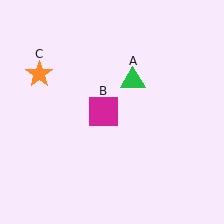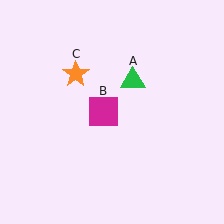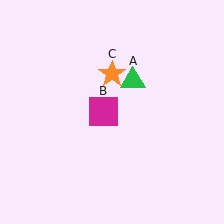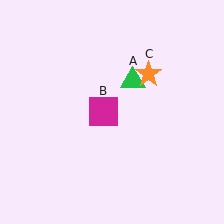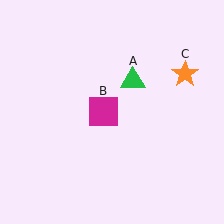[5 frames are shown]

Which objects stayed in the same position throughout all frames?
Green triangle (object A) and magenta square (object B) remained stationary.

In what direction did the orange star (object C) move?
The orange star (object C) moved right.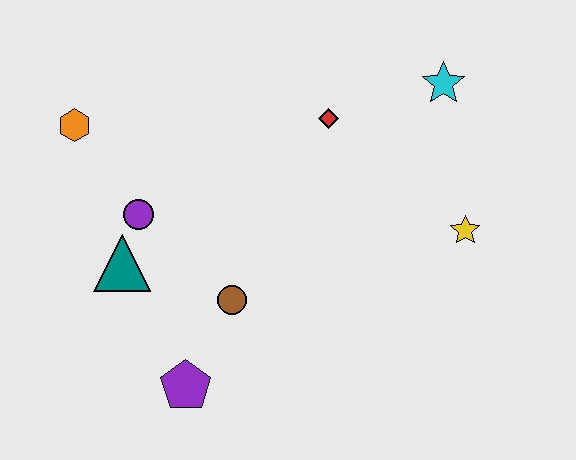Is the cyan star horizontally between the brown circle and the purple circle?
No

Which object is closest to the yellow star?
The cyan star is closest to the yellow star.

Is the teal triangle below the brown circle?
No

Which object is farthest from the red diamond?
The purple pentagon is farthest from the red diamond.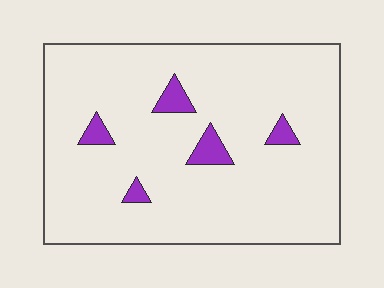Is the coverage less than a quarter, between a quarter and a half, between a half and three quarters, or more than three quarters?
Less than a quarter.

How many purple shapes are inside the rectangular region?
5.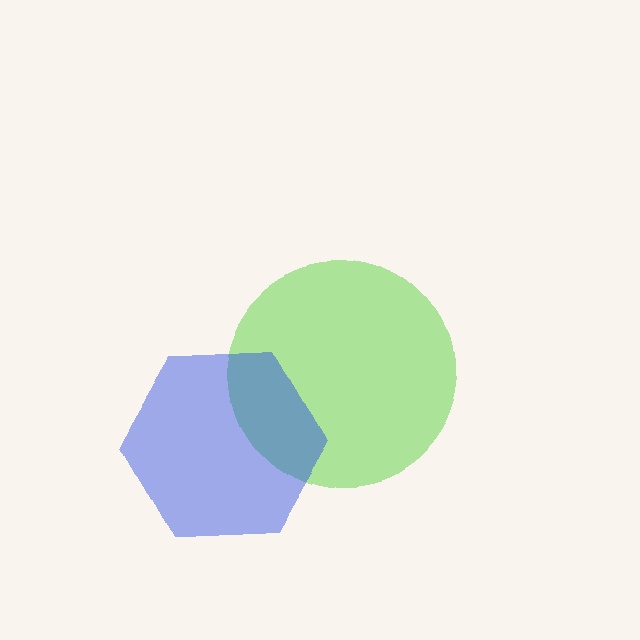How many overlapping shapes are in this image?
There are 2 overlapping shapes in the image.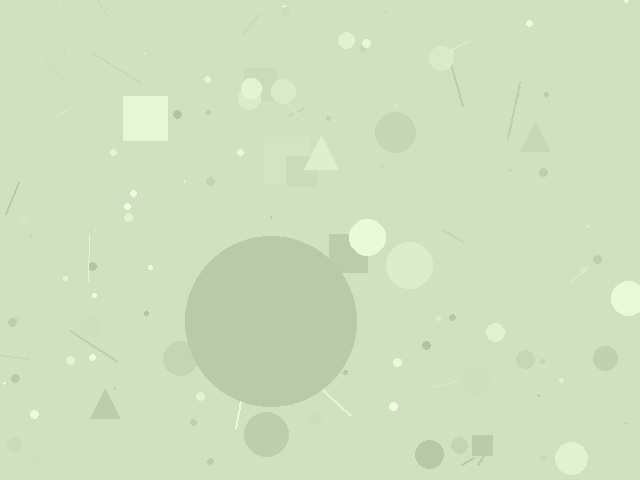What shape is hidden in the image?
A circle is hidden in the image.